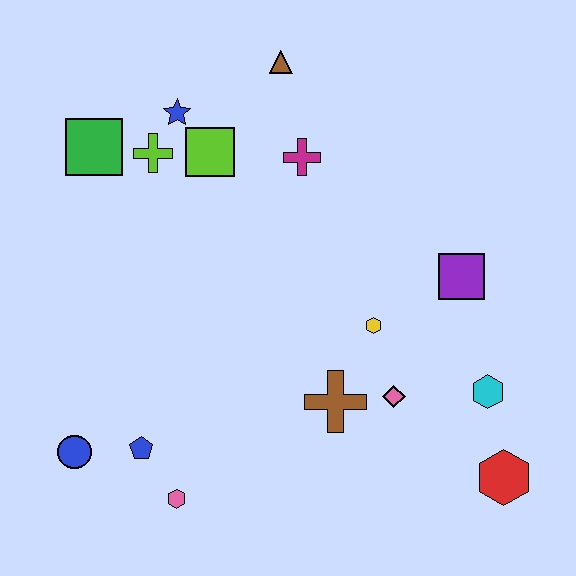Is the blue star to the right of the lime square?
No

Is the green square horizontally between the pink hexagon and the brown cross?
No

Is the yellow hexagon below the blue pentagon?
No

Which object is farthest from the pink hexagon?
The brown triangle is farthest from the pink hexagon.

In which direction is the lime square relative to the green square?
The lime square is to the right of the green square.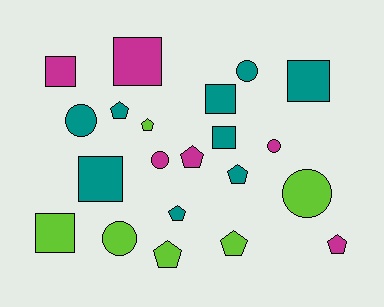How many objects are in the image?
There are 21 objects.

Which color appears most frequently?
Teal, with 9 objects.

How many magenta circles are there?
There are 2 magenta circles.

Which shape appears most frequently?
Pentagon, with 8 objects.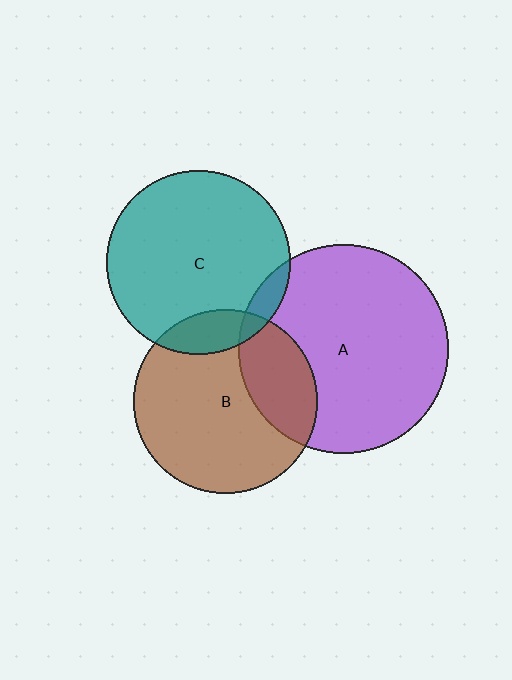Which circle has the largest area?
Circle A (purple).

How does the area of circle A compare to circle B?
Approximately 1.3 times.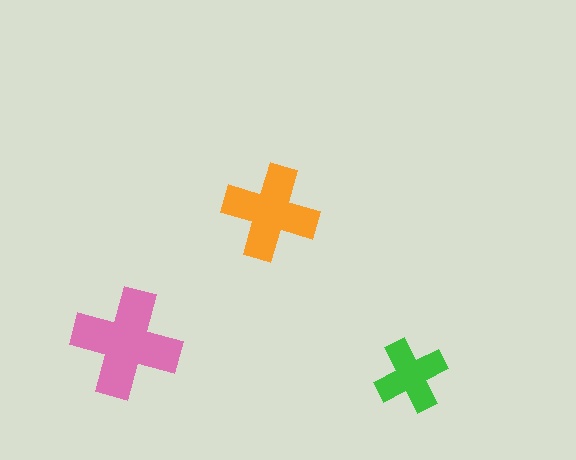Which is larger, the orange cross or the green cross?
The orange one.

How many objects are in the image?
There are 3 objects in the image.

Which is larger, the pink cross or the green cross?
The pink one.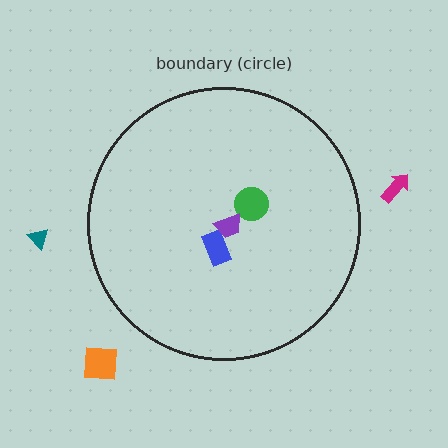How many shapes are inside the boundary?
3 inside, 3 outside.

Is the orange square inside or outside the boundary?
Outside.